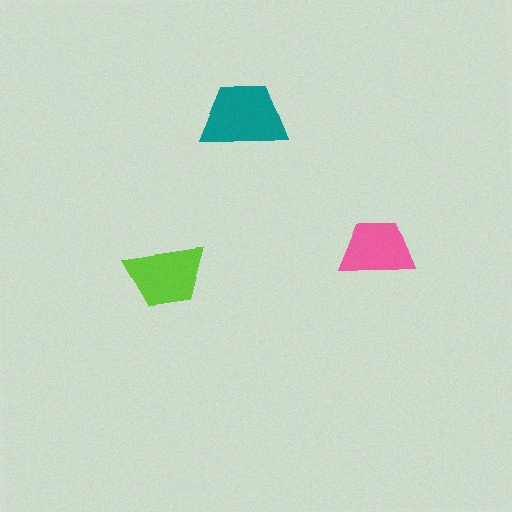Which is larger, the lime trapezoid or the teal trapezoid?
The teal one.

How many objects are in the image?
There are 3 objects in the image.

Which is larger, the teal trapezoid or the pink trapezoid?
The teal one.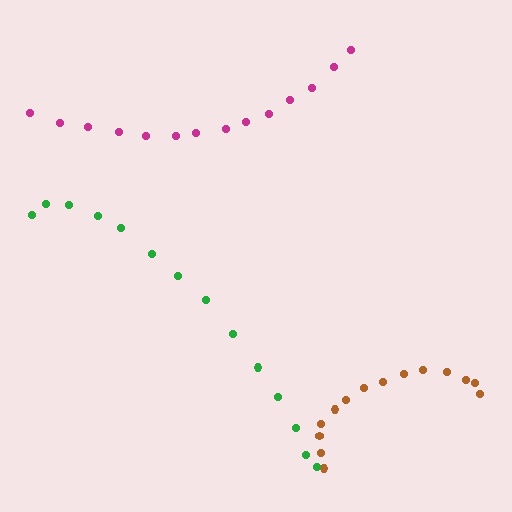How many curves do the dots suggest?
There are 3 distinct paths.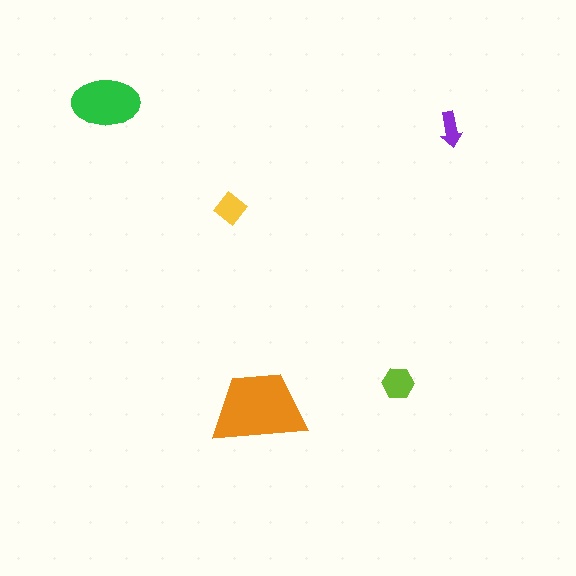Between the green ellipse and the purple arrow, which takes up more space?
The green ellipse.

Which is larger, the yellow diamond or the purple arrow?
The yellow diamond.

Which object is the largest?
The orange trapezoid.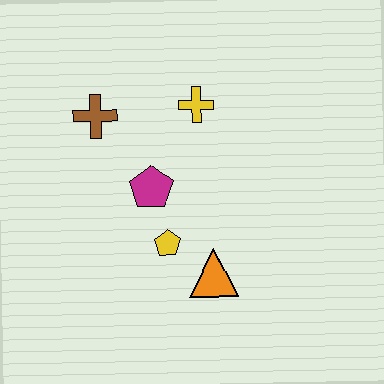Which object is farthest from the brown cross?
The orange triangle is farthest from the brown cross.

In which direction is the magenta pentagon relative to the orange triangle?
The magenta pentagon is above the orange triangle.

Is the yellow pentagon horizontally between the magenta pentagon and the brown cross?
No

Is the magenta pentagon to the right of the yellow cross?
No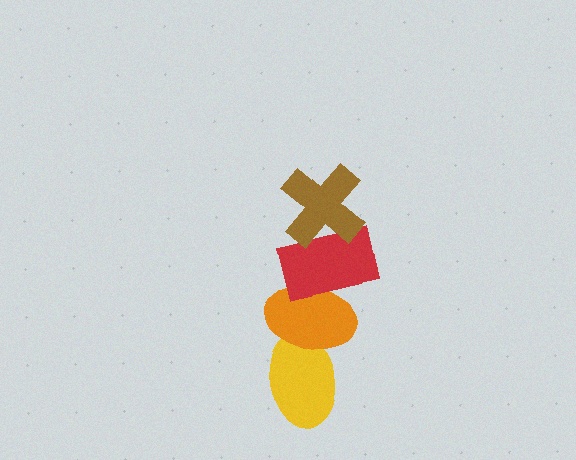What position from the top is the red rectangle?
The red rectangle is 2nd from the top.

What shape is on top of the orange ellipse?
The red rectangle is on top of the orange ellipse.